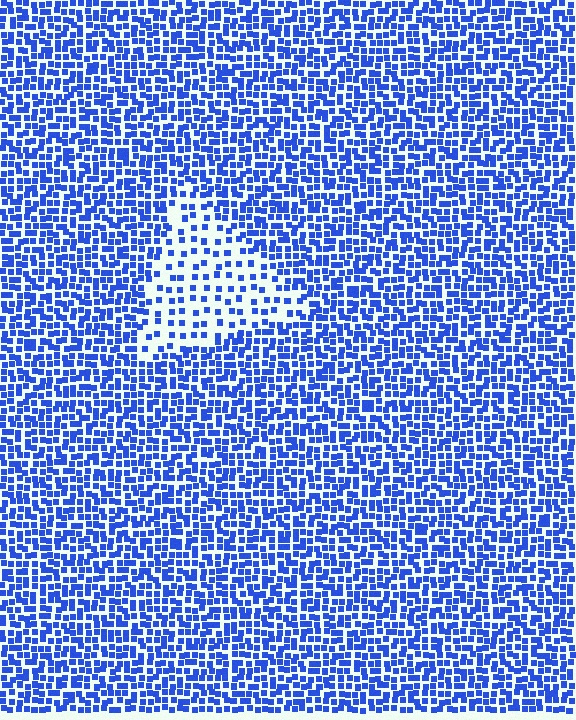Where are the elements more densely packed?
The elements are more densely packed outside the triangle boundary.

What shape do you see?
I see a triangle.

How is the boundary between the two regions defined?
The boundary is defined by a change in element density (approximately 2.4x ratio). All elements are the same color, size, and shape.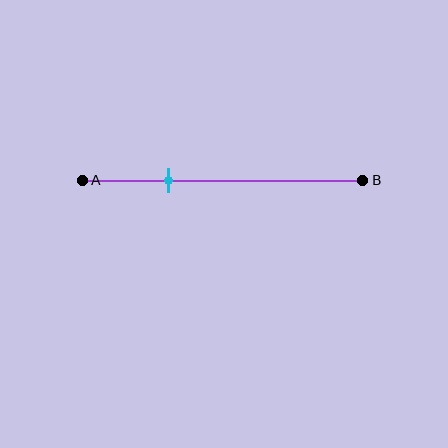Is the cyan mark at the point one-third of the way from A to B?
Yes, the mark is approximately at the one-third point.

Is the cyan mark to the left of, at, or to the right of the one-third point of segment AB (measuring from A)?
The cyan mark is approximately at the one-third point of segment AB.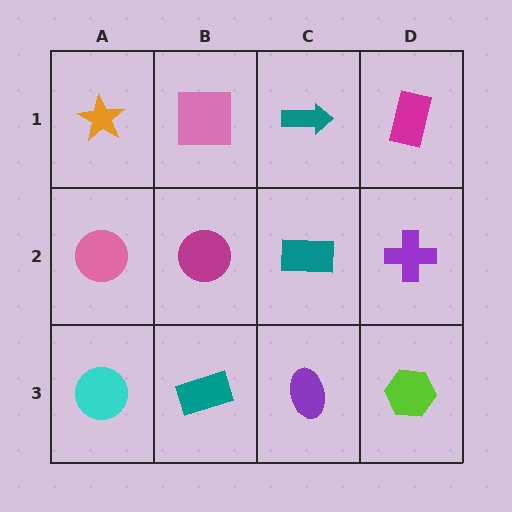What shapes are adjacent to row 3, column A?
A pink circle (row 2, column A), a teal rectangle (row 3, column B).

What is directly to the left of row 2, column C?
A magenta circle.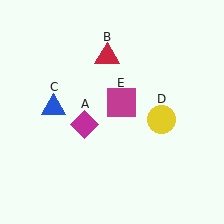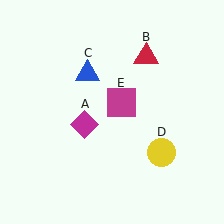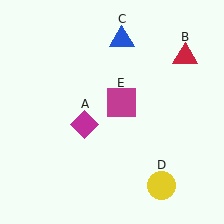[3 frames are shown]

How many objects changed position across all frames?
3 objects changed position: red triangle (object B), blue triangle (object C), yellow circle (object D).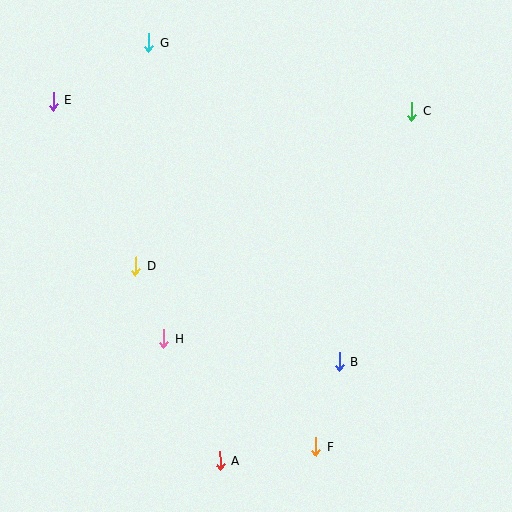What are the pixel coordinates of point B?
Point B is at (339, 362).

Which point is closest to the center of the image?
Point D at (136, 266) is closest to the center.